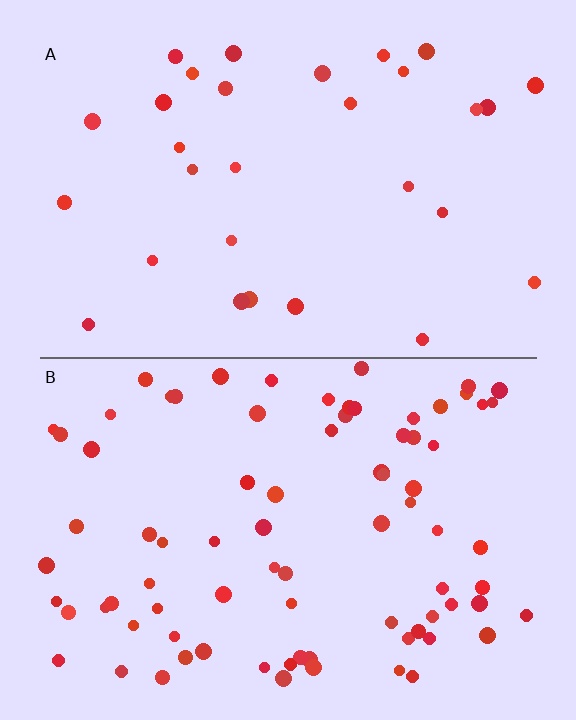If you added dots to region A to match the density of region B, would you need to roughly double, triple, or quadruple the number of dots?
Approximately triple.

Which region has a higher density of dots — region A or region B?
B (the bottom).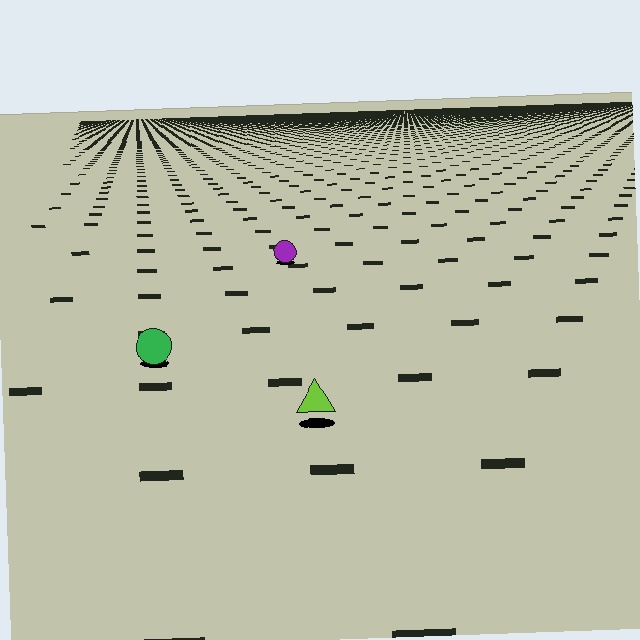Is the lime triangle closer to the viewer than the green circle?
Yes. The lime triangle is closer — you can tell from the texture gradient: the ground texture is coarser near it.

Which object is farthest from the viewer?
The purple circle is farthest from the viewer. It appears smaller and the ground texture around it is denser.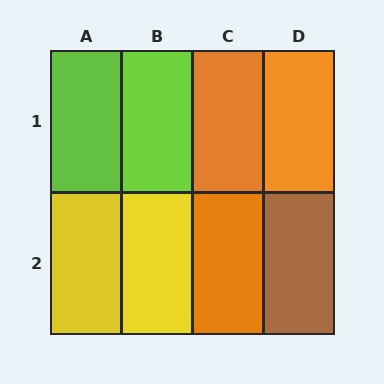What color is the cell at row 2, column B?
Yellow.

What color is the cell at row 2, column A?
Yellow.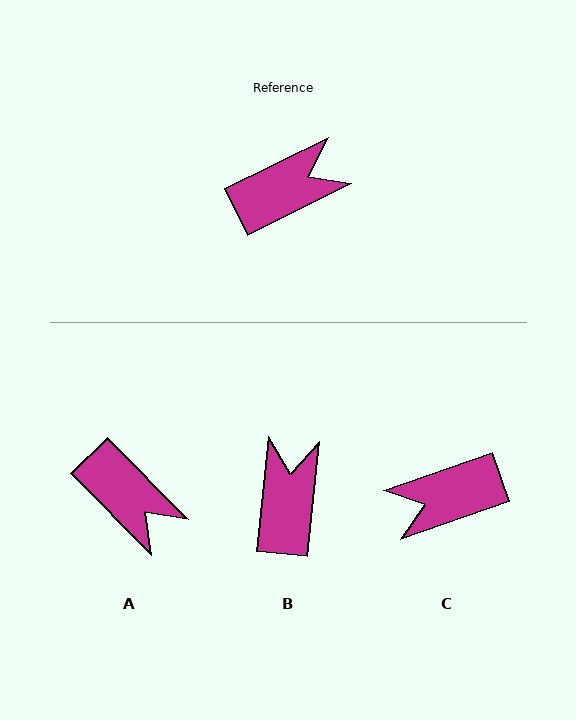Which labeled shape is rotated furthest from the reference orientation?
C, about 173 degrees away.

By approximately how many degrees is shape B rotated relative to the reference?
Approximately 58 degrees counter-clockwise.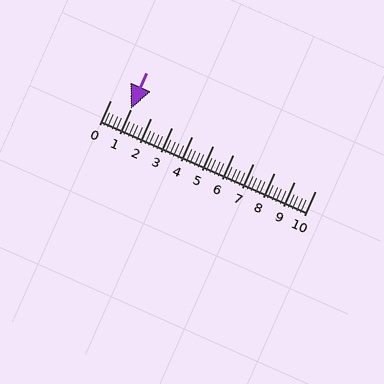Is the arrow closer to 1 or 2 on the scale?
The arrow is closer to 1.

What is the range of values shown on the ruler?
The ruler shows values from 0 to 10.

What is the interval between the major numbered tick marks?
The major tick marks are spaced 1 units apart.